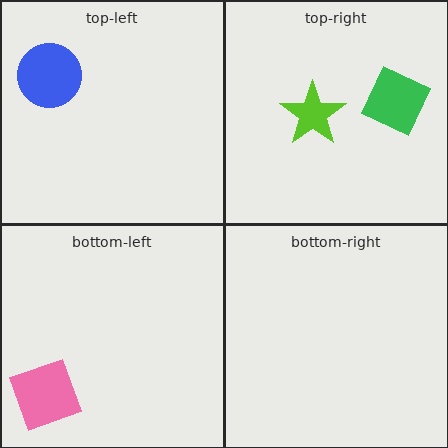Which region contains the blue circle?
The top-left region.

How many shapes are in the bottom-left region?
1.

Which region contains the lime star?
The top-right region.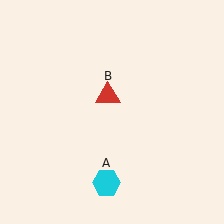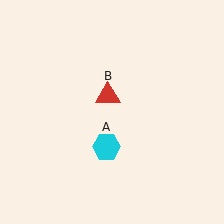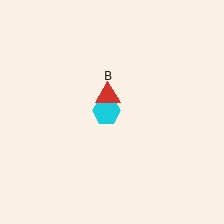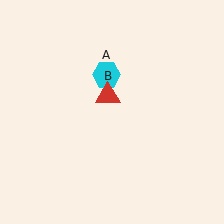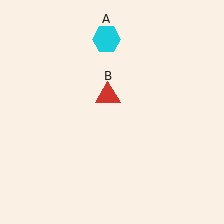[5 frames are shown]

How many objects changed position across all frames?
1 object changed position: cyan hexagon (object A).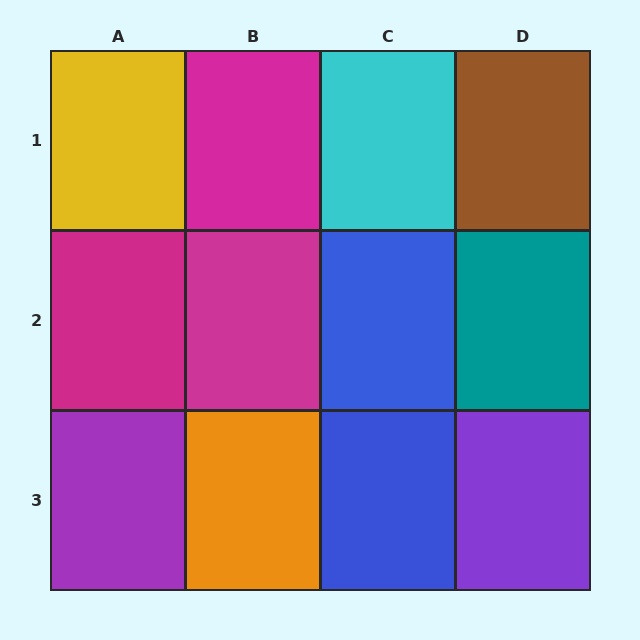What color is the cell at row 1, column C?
Cyan.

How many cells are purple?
2 cells are purple.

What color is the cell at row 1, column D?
Brown.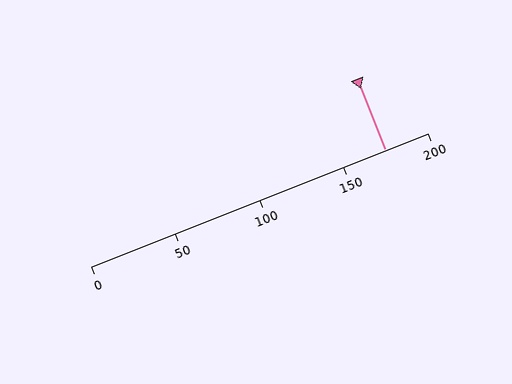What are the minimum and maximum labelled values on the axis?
The axis runs from 0 to 200.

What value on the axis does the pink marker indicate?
The marker indicates approximately 175.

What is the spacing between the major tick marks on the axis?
The major ticks are spaced 50 apart.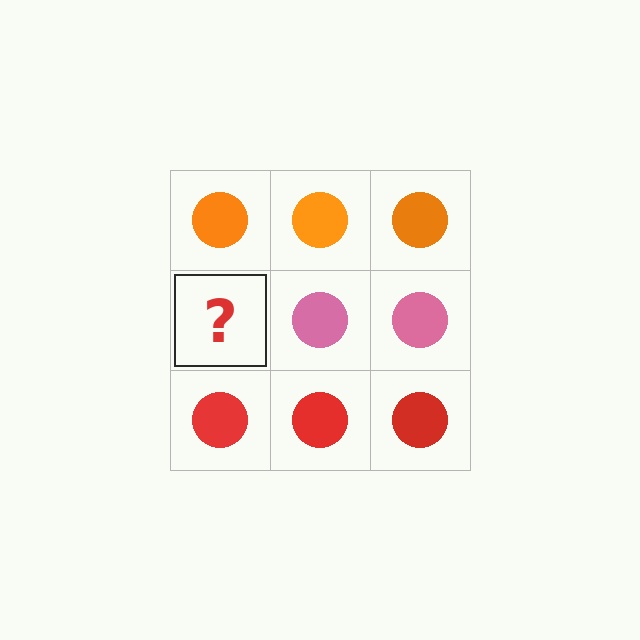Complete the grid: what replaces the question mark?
The question mark should be replaced with a pink circle.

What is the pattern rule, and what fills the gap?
The rule is that each row has a consistent color. The gap should be filled with a pink circle.